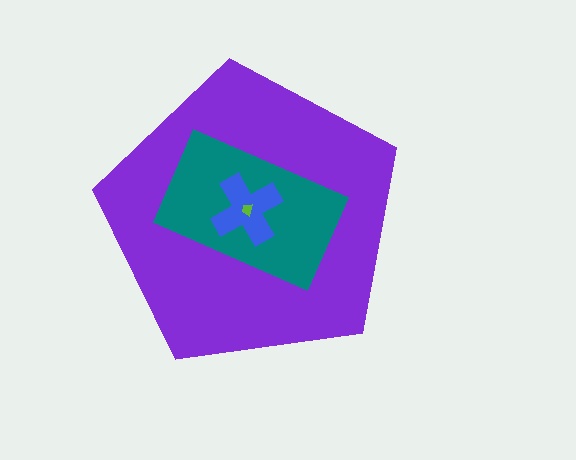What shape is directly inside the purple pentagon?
The teal rectangle.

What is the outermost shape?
The purple pentagon.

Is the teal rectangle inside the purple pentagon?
Yes.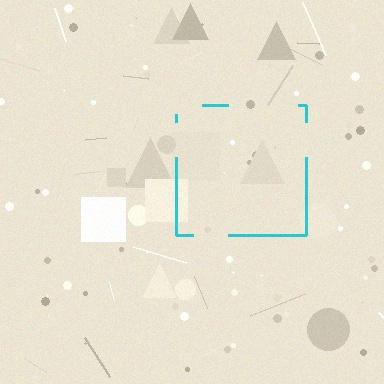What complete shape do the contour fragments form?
The contour fragments form a square.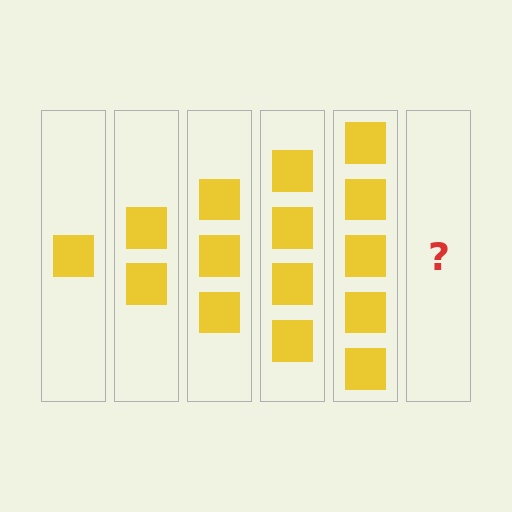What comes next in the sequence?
The next element should be 6 squares.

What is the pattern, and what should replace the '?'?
The pattern is that each step adds one more square. The '?' should be 6 squares.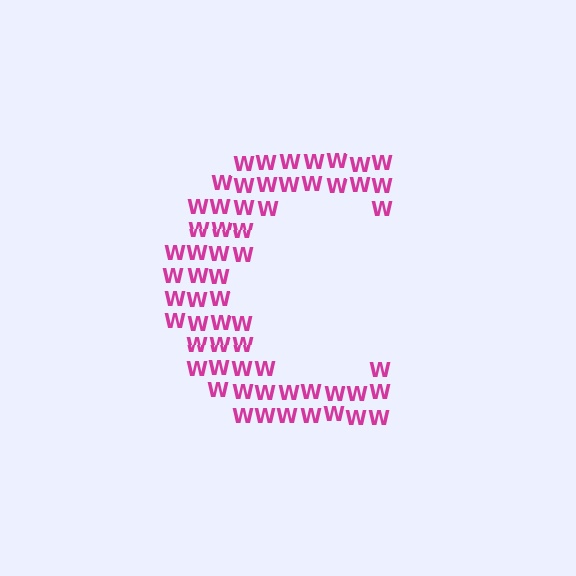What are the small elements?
The small elements are letter W's.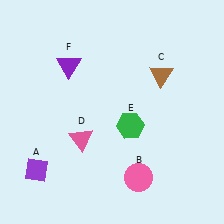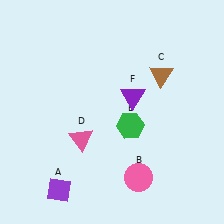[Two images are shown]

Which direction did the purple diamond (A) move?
The purple diamond (A) moved right.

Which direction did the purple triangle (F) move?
The purple triangle (F) moved right.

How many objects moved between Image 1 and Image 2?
2 objects moved between the two images.